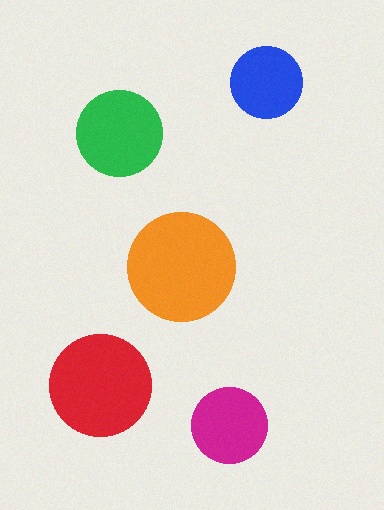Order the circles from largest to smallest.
the orange one, the red one, the green one, the magenta one, the blue one.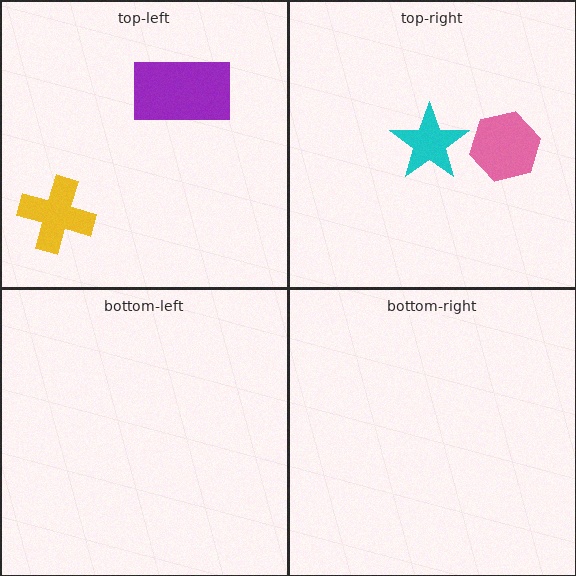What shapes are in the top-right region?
The pink hexagon, the cyan star.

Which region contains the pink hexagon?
The top-right region.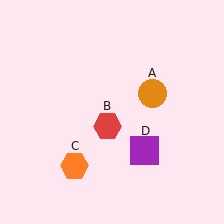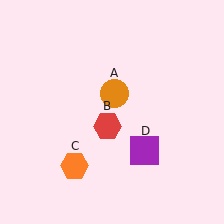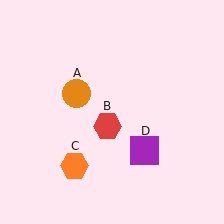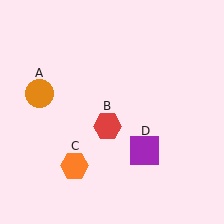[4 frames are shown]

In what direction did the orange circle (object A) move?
The orange circle (object A) moved left.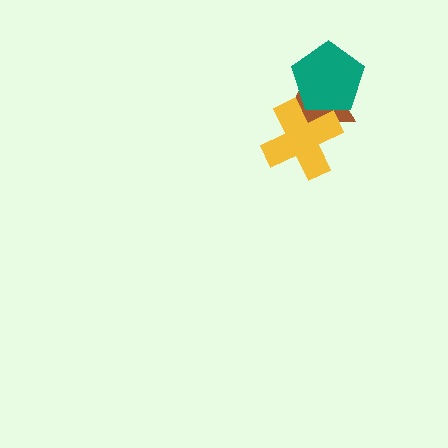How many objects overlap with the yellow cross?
2 objects overlap with the yellow cross.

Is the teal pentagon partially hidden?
Yes, it is partially covered by another shape.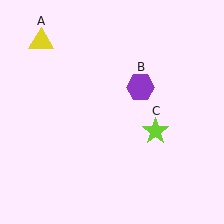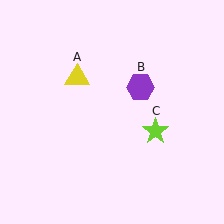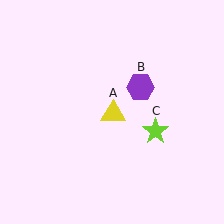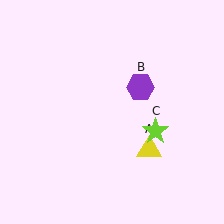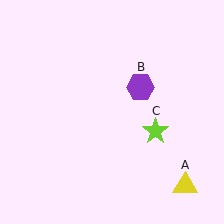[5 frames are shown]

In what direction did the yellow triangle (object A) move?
The yellow triangle (object A) moved down and to the right.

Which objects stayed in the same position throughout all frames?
Purple hexagon (object B) and lime star (object C) remained stationary.